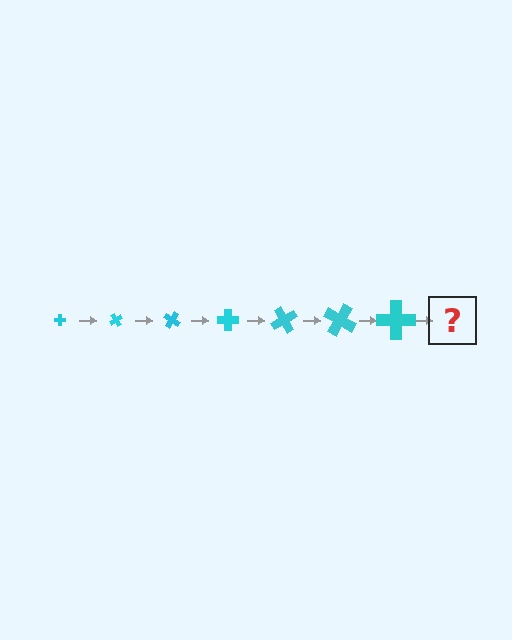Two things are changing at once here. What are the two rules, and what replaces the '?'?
The two rules are that the cross grows larger each step and it rotates 60 degrees each step. The '?' should be a cross, larger than the previous one and rotated 420 degrees from the start.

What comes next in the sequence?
The next element should be a cross, larger than the previous one and rotated 420 degrees from the start.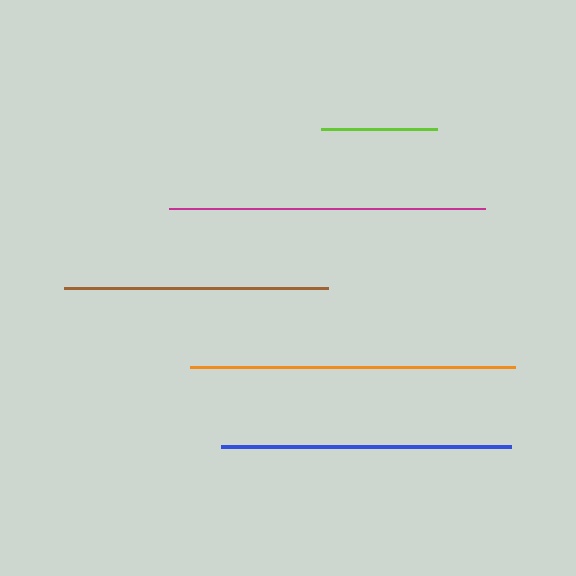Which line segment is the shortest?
The lime line is the shortest at approximately 116 pixels.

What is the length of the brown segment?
The brown segment is approximately 264 pixels long.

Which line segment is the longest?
The orange line is the longest at approximately 324 pixels.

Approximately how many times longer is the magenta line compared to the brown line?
The magenta line is approximately 1.2 times the length of the brown line.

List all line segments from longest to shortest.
From longest to shortest: orange, magenta, blue, brown, lime.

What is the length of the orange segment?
The orange segment is approximately 324 pixels long.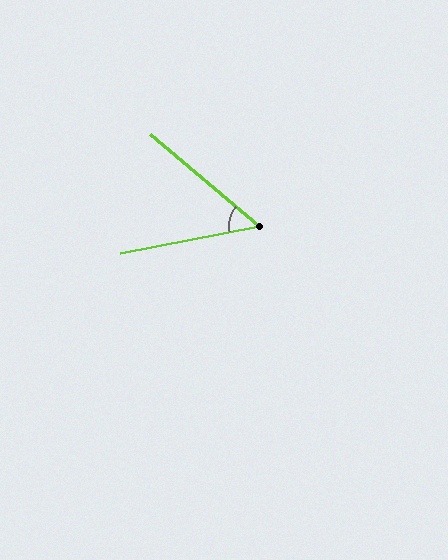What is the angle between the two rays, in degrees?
Approximately 51 degrees.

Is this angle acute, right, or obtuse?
It is acute.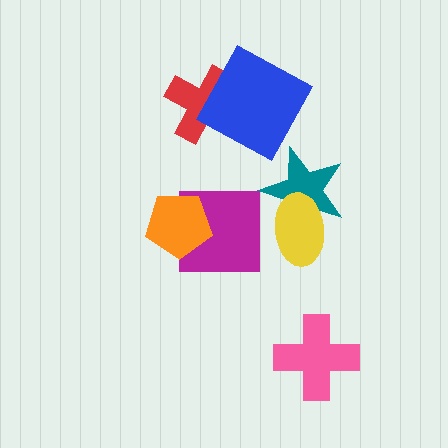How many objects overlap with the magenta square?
1 object overlaps with the magenta square.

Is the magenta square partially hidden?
Yes, it is partially covered by another shape.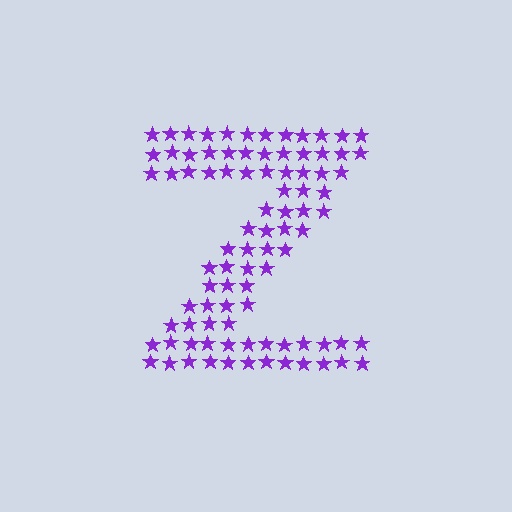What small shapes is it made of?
It is made of small stars.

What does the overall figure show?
The overall figure shows the letter Z.